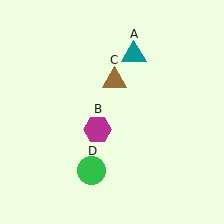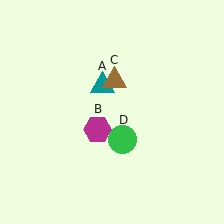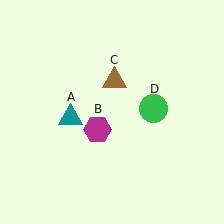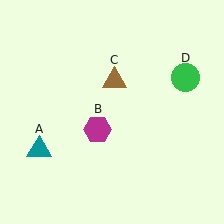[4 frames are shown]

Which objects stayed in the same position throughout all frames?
Magenta hexagon (object B) and brown triangle (object C) remained stationary.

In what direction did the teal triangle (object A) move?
The teal triangle (object A) moved down and to the left.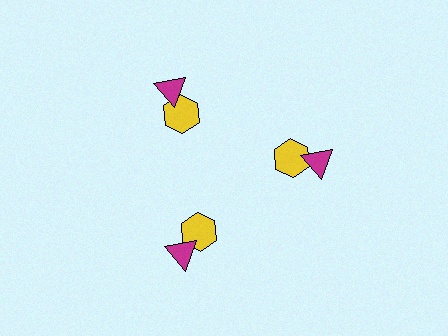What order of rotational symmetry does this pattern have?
This pattern has 3-fold rotational symmetry.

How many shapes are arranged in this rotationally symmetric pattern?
There are 6 shapes, arranged in 3 groups of 2.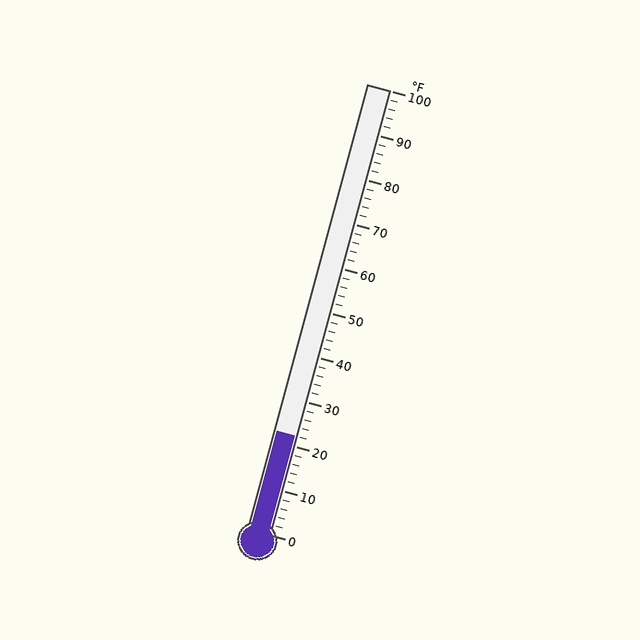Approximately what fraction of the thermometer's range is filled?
The thermometer is filled to approximately 20% of its range.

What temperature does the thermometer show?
The thermometer shows approximately 22°F.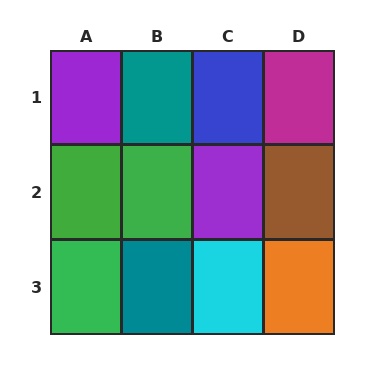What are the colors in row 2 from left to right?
Green, green, purple, brown.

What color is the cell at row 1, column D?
Magenta.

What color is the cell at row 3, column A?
Green.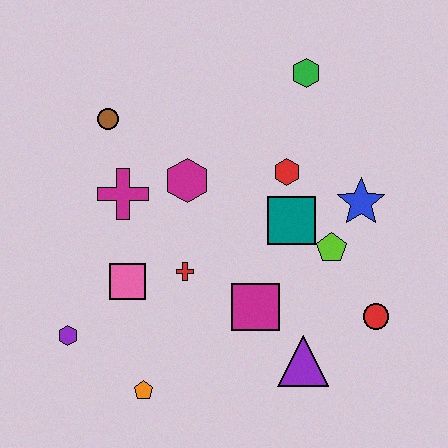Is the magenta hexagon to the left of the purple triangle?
Yes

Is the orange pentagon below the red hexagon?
Yes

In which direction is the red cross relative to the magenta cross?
The red cross is below the magenta cross.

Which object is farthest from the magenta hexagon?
The red circle is farthest from the magenta hexagon.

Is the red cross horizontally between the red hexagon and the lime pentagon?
No